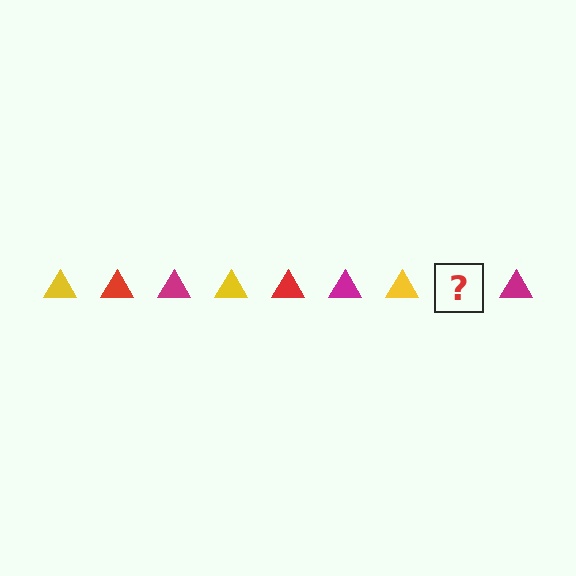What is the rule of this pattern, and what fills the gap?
The rule is that the pattern cycles through yellow, red, magenta triangles. The gap should be filled with a red triangle.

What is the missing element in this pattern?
The missing element is a red triangle.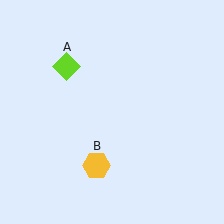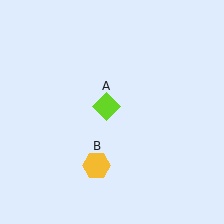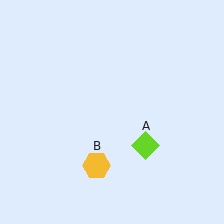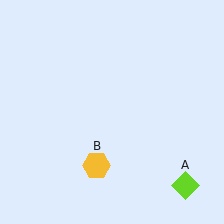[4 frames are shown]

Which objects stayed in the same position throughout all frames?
Yellow hexagon (object B) remained stationary.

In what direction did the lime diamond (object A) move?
The lime diamond (object A) moved down and to the right.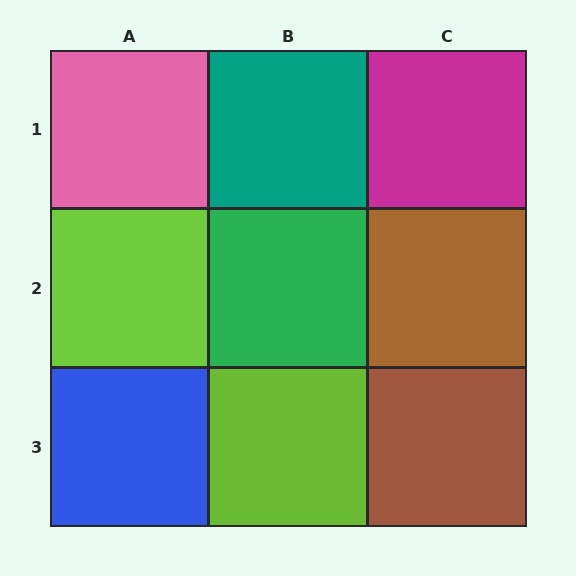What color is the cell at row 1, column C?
Magenta.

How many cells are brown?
2 cells are brown.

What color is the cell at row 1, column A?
Pink.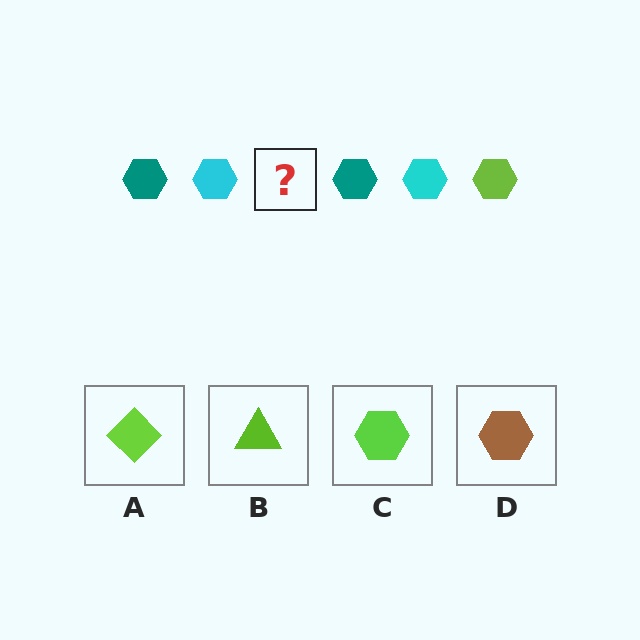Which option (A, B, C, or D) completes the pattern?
C.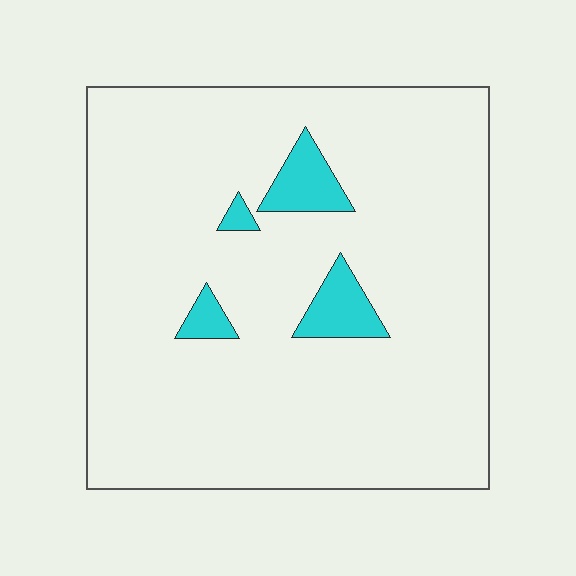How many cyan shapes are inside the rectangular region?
4.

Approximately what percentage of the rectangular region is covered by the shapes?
Approximately 5%.